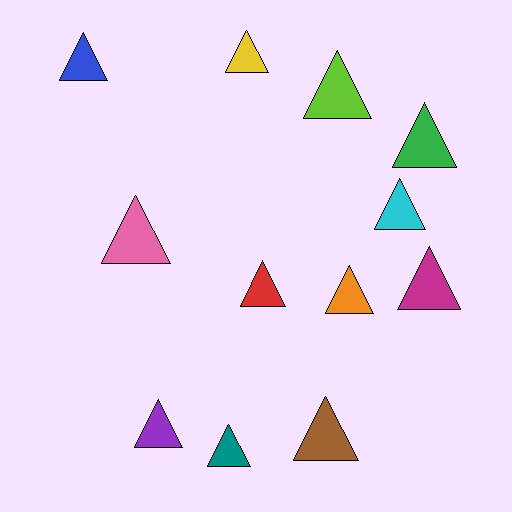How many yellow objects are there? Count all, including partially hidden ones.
There is 1 yellow object.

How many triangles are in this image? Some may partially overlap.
There are 12 triangles.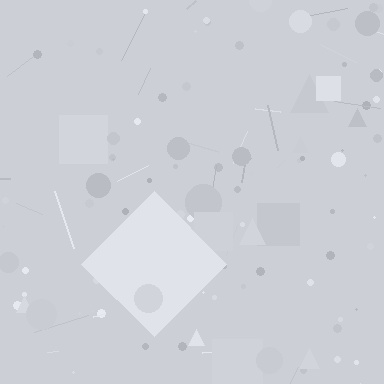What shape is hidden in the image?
A diamond is hidden in the image.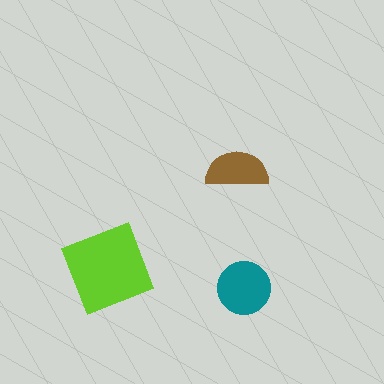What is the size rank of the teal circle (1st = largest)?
2nd.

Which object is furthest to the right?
The teal circle is rightmost.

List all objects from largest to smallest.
The lime diamond, the teal circle, the brown semicircle.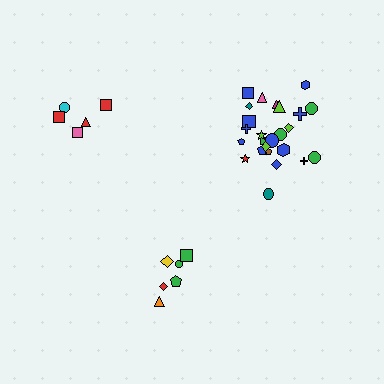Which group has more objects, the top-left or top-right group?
The top-right group.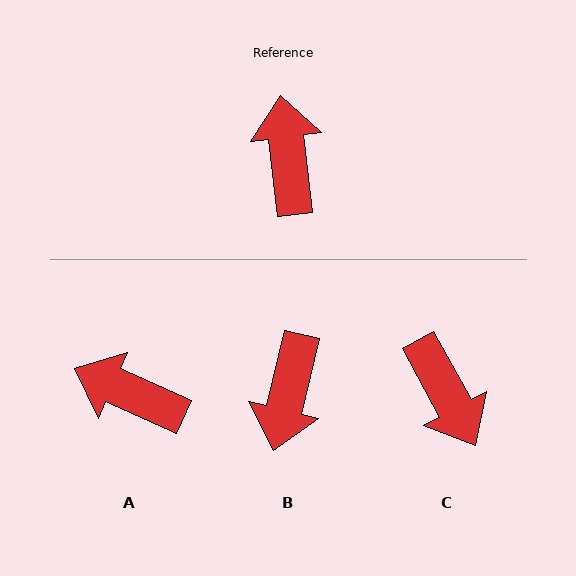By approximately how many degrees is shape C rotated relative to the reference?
Approximately 158 degrees clockwise.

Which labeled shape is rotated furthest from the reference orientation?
B, about 160 degrees away.